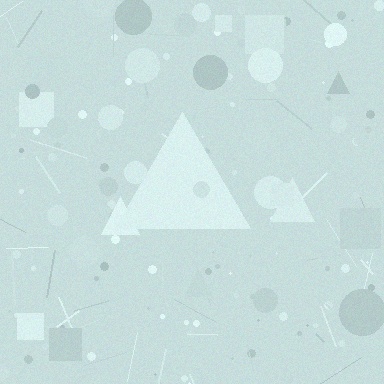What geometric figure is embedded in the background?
A triangle is embedded in the background.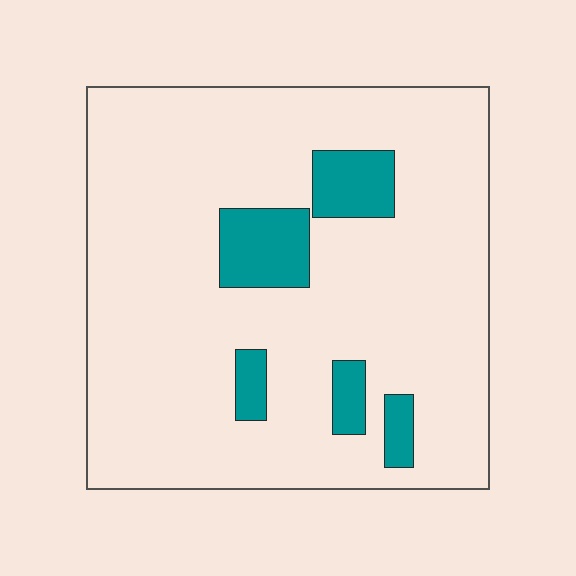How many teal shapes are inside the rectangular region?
5.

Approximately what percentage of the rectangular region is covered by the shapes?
Approximately 10%.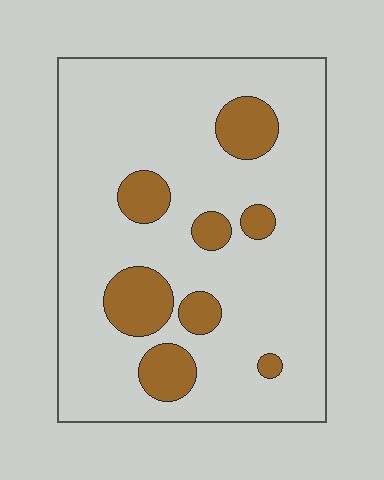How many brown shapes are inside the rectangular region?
8.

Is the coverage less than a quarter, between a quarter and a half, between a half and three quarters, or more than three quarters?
Less than a quarter.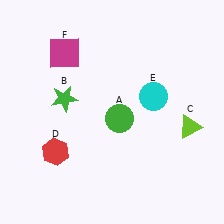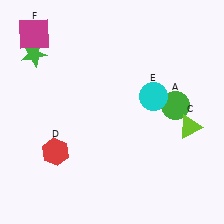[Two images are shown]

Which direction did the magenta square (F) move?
The magenta square (F) moved left.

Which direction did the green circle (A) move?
The green circle (A) moved right.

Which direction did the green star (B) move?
The green star (B) moved up.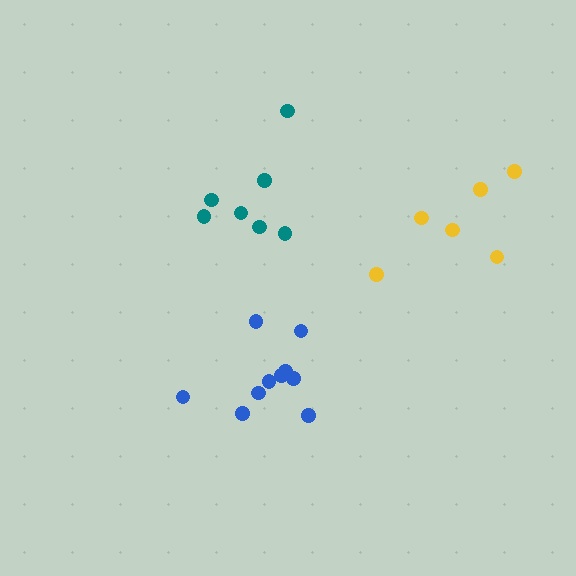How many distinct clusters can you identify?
There are 3 distinct clusters.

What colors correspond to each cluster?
The clusters are colored: blue, teal, yellow.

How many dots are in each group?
Group 1: 10 dots, Group 2: 7 dots, Group 3: 6 dots (23 total).